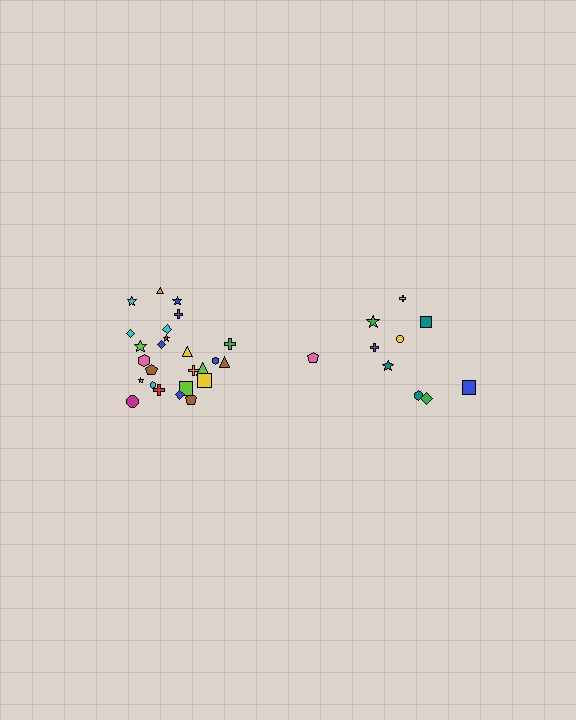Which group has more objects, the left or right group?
The left group.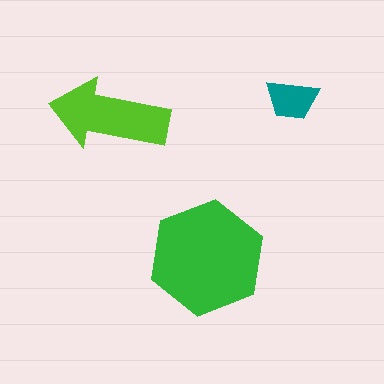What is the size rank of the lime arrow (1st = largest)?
2nd.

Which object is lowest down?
The green hexagon is bottommost.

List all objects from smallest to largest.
The teal trapezoid, the lime arrow, the green hexagon.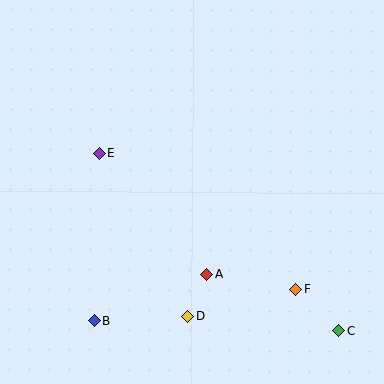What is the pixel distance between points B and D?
The distance between B and D is 94 pixels.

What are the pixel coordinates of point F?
Point F is at (296, 289).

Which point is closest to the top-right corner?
Point F is closest to the top-right corner.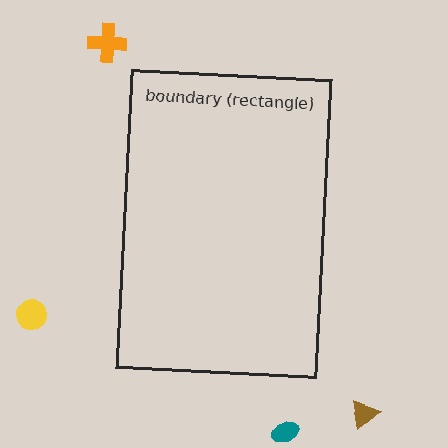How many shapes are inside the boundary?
0 inside, 4 outside.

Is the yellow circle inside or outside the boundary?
Outside.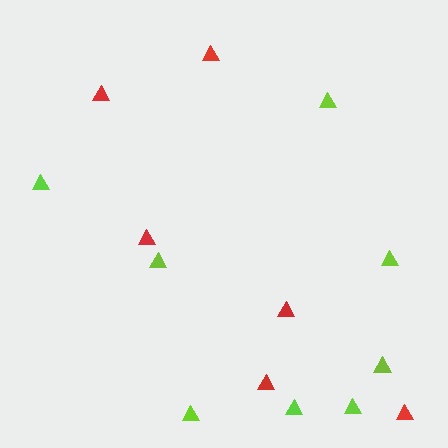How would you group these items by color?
There are 2 groups: one group of red triangles (6) and one group of lime triangles (8).